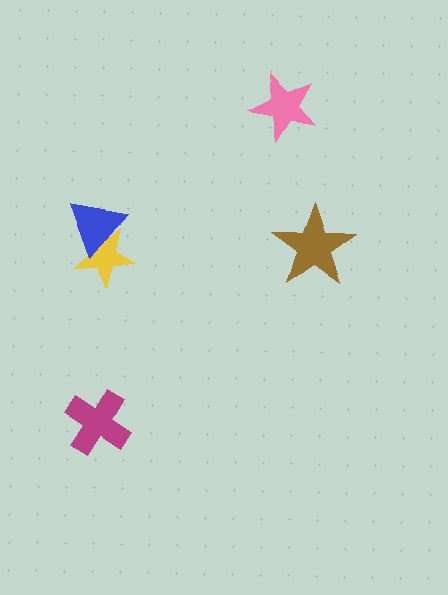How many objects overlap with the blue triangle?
1 object overlaps with the blue triangle.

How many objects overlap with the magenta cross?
0 objects overlap with the magenta cross.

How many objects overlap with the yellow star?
1 object overlaps with the yellow star.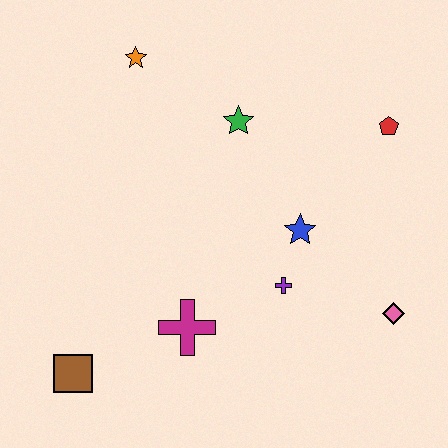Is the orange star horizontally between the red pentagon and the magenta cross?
No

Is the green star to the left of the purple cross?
Yes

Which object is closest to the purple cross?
The blue star is closest to the purple cross.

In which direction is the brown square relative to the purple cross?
The brown square is to the left of the purple cross.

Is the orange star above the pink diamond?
Yes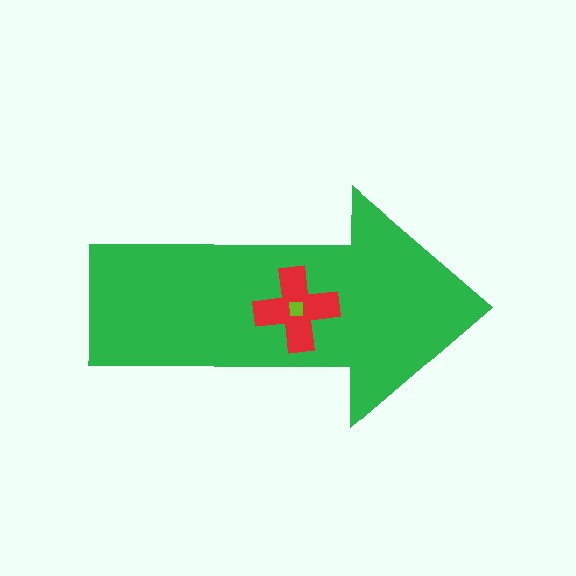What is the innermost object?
The lime square.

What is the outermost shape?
The green arrow.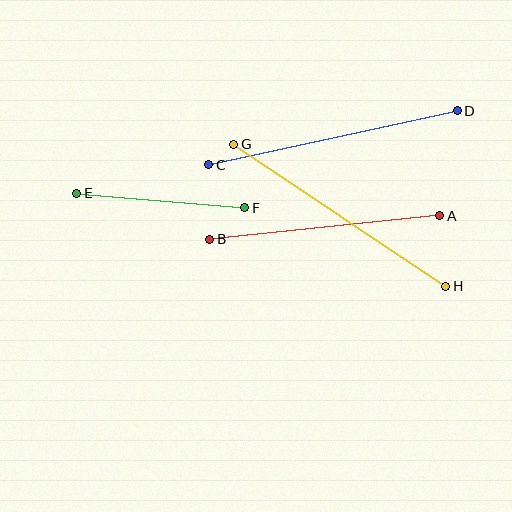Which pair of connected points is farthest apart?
Points G and H are farthest apart.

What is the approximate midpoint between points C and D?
The midpoint is at approximately (333, 138) pixels.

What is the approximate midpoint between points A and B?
The midpoint is at approximately (325, 227) pixels.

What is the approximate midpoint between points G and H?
The midpoint is at approximately (340, 215) pixels.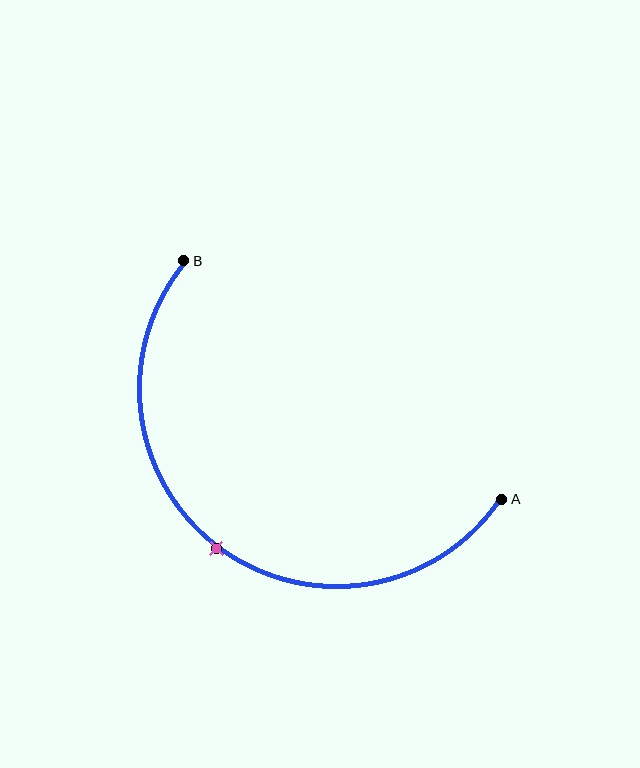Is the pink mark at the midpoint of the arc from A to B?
Yes. The pink mark lies on the arc at equal arc-length from both A and B — it is the arc midpoint.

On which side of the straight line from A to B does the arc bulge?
The arc bulges below and to the left of the straight line connecting A and B.